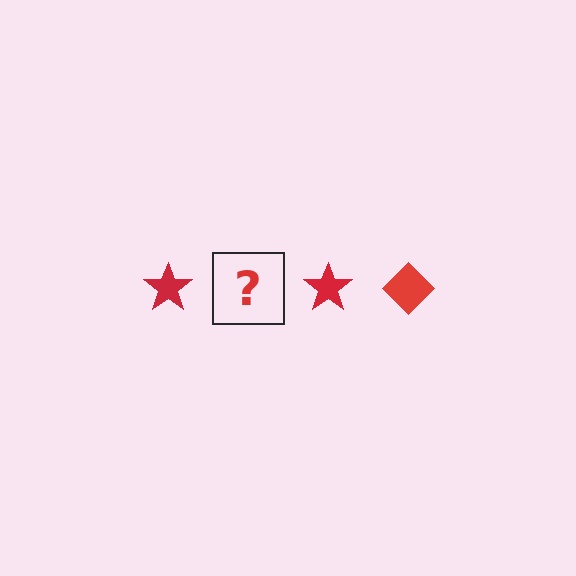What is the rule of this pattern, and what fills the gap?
The rule is that the pattern cycles through star, diamond shapes in red. The gap should be filled with a red diamond.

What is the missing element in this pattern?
The missing element is a red diamond.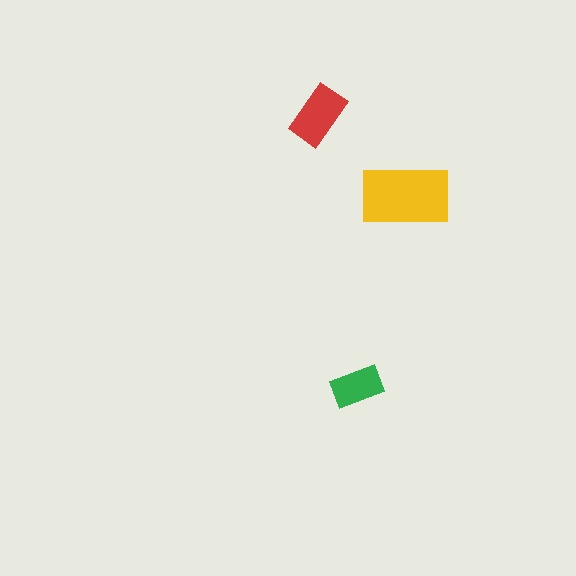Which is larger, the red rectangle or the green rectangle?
The red one.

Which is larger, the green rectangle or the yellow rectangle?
The yellow one.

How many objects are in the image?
There are 3 objects in the image.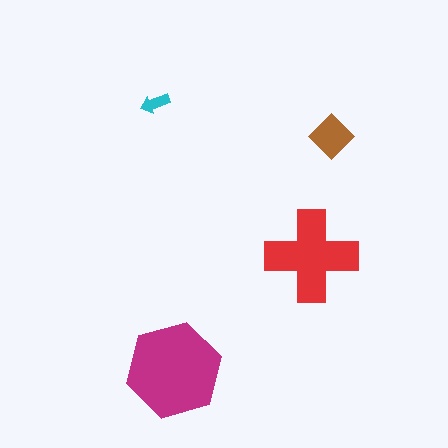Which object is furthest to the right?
The brown diamond is rightmost.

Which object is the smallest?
The cyan arrow.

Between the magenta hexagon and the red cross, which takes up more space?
The magenta hexagon.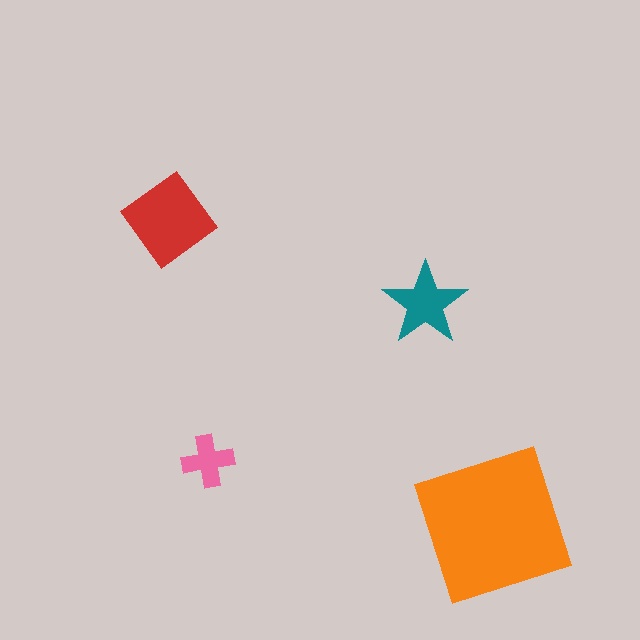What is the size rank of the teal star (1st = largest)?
3rd.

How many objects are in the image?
There are 4 objects in the image.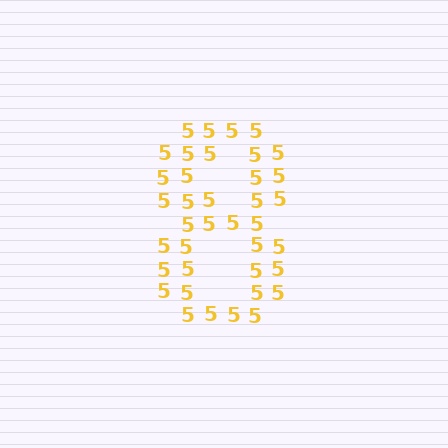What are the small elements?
The small elements are digit 5's.